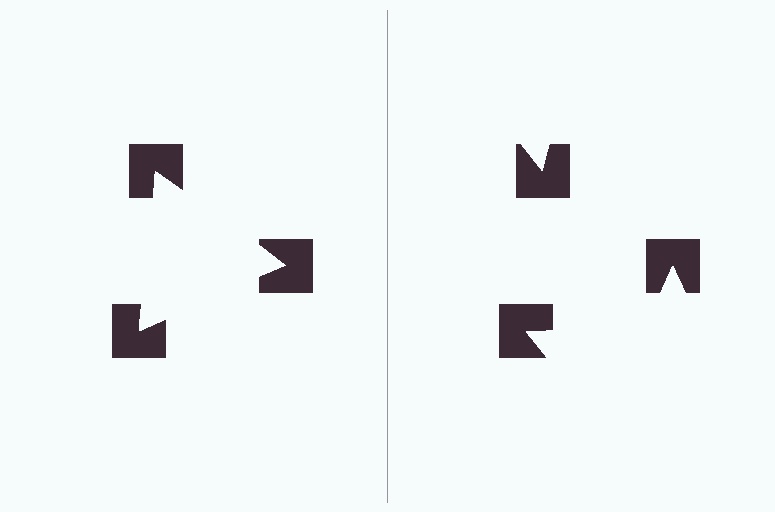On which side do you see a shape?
An illusory triangle appears on the left side. On the right side the wedge cuts are rotated, so no coherent shape forms.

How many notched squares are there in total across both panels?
6 — 3 on each side.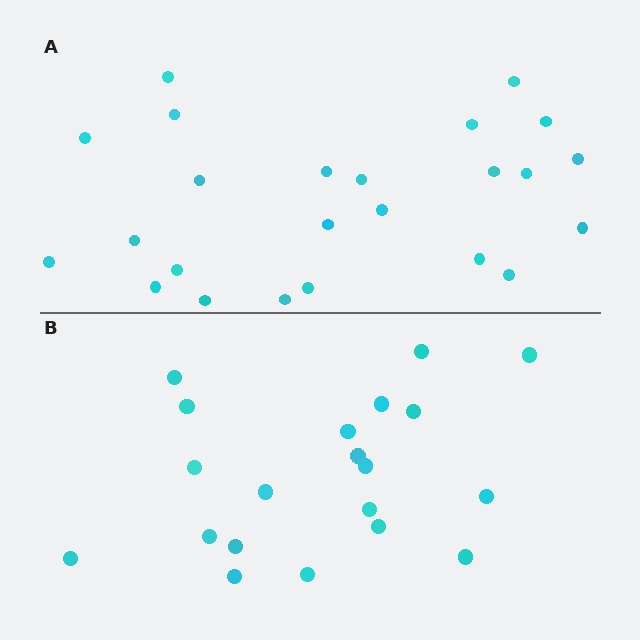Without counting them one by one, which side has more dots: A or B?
Region A (the top region) has more dots.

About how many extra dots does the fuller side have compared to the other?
Region A has about 4 more dots than region B.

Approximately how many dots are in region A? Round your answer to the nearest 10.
About 20 dots. (The exact count is 24, which rounds to 20.)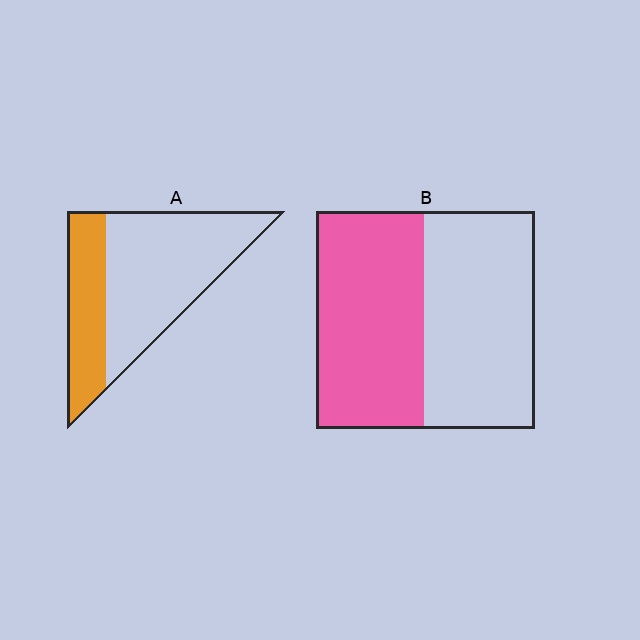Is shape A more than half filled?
No.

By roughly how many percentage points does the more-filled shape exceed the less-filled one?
By roughly 15 percentage points (B over A).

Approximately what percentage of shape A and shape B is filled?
A is approximately 35% and B is approximately 50%.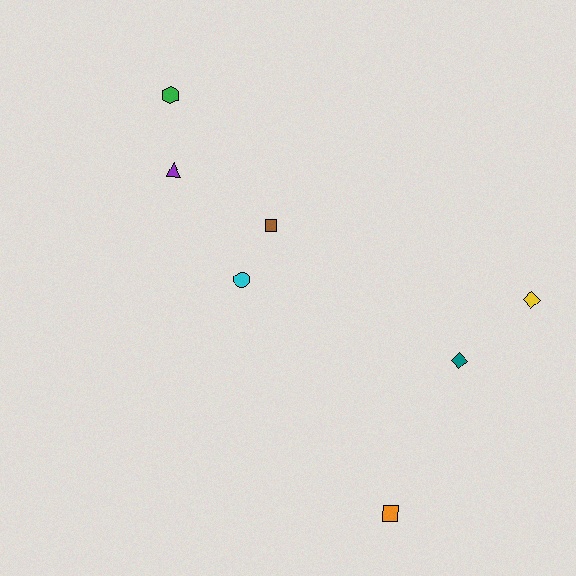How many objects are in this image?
There are 7 objects.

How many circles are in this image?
There is 1 circle.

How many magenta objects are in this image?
There are no magenta objects.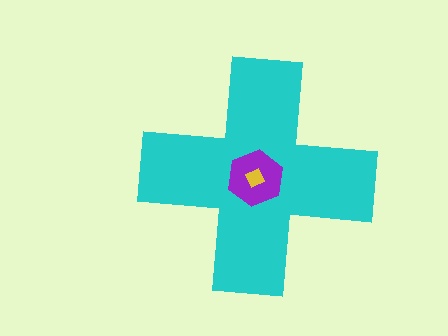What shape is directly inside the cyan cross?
The purple hexagon.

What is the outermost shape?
The cyan cross.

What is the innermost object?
The yellow square.